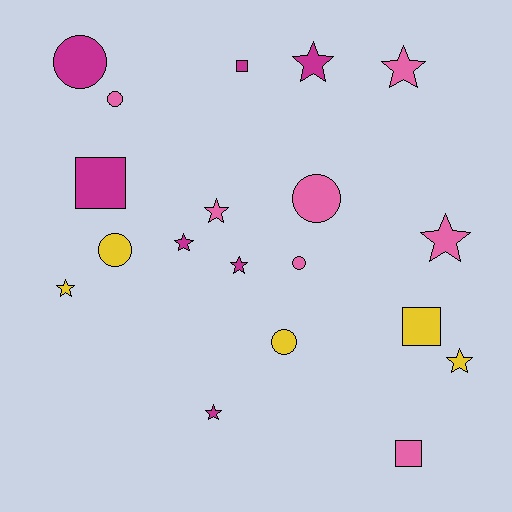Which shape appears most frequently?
Star, with 9 objects.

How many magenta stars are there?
There are 4 magenta stars.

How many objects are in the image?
There are 19 objects.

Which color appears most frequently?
Magenta, with 7 objects.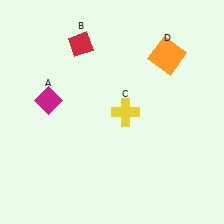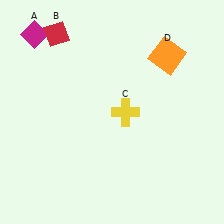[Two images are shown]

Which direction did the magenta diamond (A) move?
The magenta diamond (A) moved up.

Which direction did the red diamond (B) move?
The red diamond (B) moved left.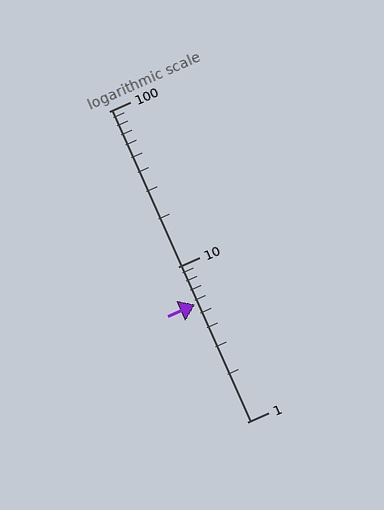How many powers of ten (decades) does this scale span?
The scale spans 2 decades, from 1 to 100.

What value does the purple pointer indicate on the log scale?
The pointer indicates approximately 5.7.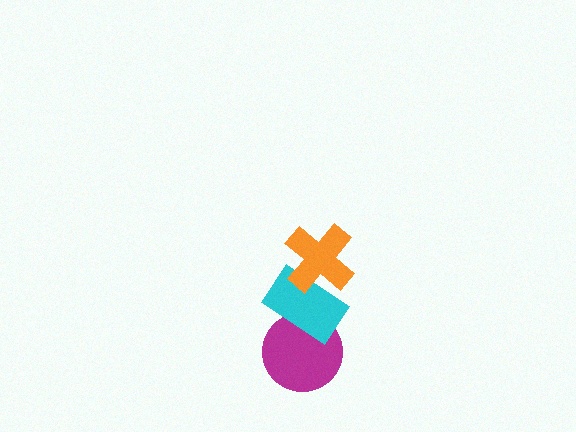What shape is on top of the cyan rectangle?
The orange cross is on top of the cyan rectangle.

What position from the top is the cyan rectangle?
The cyan rectangle is 2nd from the top.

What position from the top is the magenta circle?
The magenta circle is 3rd from the top.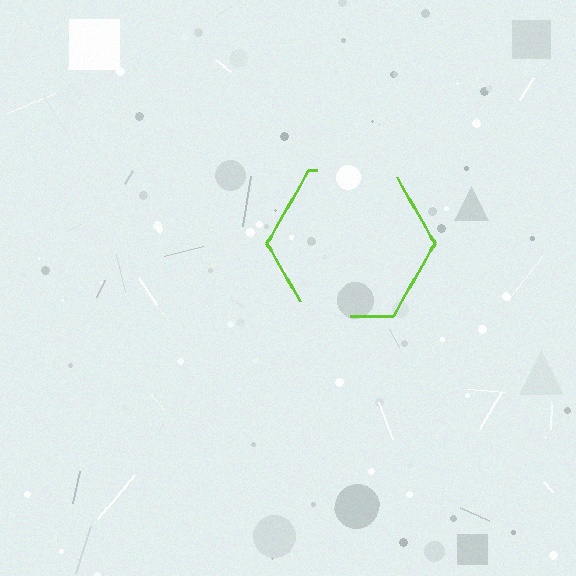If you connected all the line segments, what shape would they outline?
They would outline a hexagon.